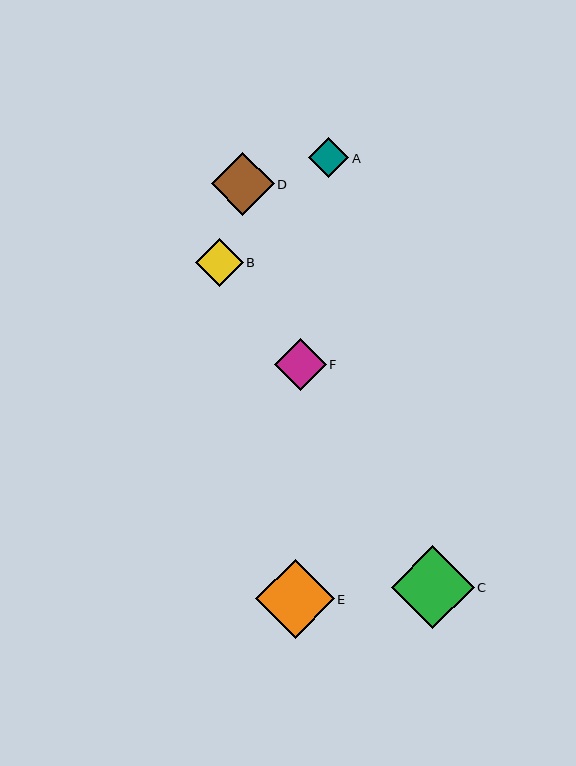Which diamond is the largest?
Diamond C is the largest with a size of approximately 83 pixels.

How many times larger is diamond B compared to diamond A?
Diamond B is approximately 1.2 times the size of diamond A.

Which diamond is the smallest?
Diamond A is the smallest with a size of approximately 40 pixels.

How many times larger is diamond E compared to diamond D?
Diamond E is approximately 1.2 times the size of diamond D.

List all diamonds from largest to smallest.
From largest to smallest: C, E, D, F, B, A.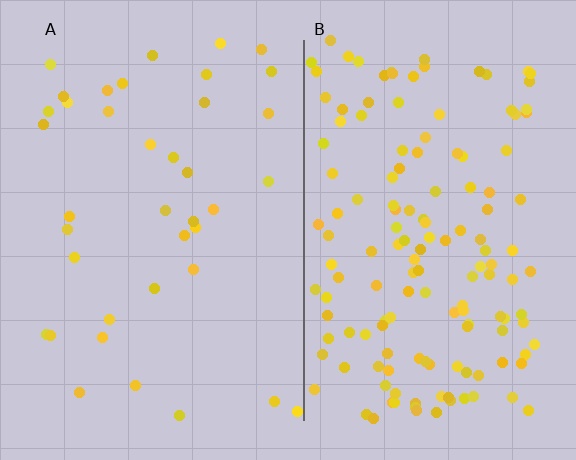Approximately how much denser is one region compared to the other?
Approximately 3.8× — region B over region A.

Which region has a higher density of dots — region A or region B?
B (the right).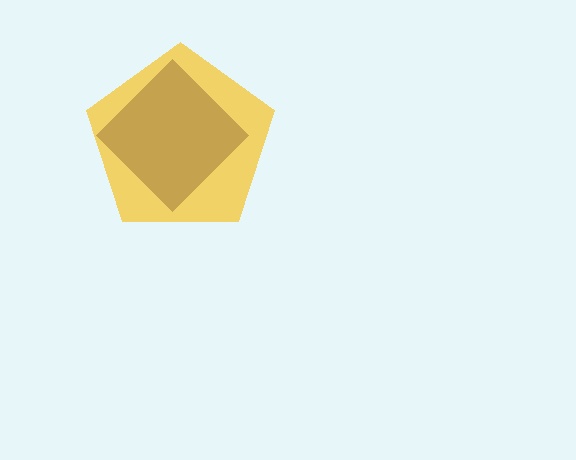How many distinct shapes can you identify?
There are 2 distinct shapes: a yellow pentagon, a brown diamond.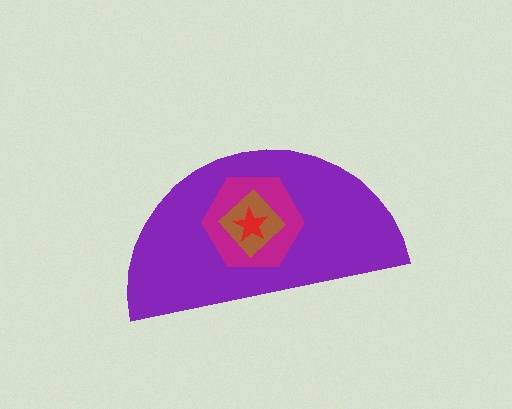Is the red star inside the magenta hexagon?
Yes.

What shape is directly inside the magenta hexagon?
The brown diamond.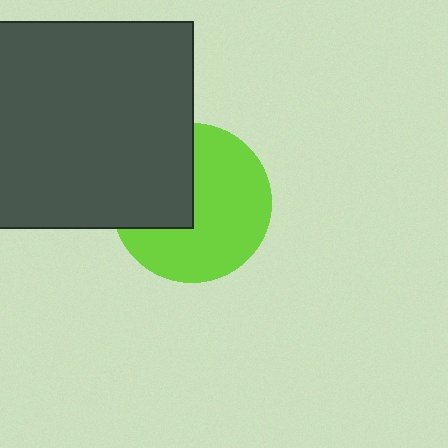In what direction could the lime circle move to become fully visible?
The lime circle could move right. That would shift it out from behind the dark gray square entirely.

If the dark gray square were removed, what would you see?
You would see the complete lime circle.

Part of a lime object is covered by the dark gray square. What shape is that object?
It is a circle.